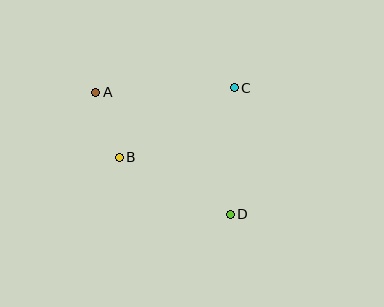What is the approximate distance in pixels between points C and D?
The distance between C and D is approximately 127 pixels.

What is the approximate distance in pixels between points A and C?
The distance between A and C is approximately 139 pixels.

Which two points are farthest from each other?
Points A and D are farthest from each other.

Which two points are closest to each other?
Points A and B are closest to each other.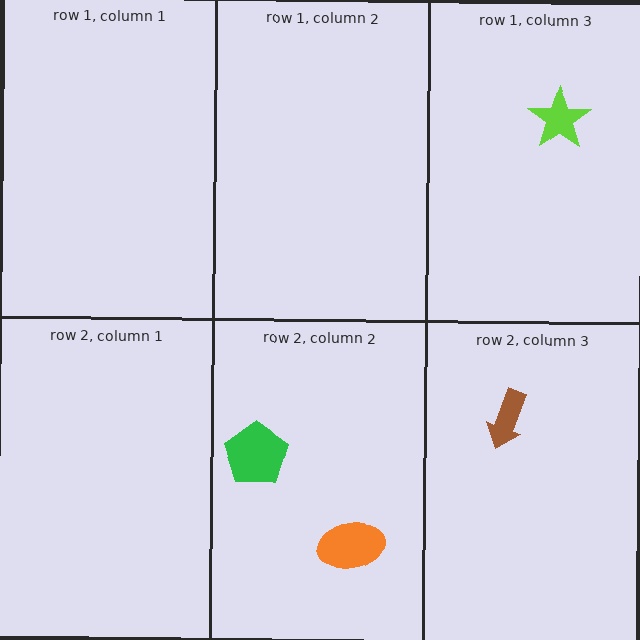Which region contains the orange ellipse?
The row 2, column 2 region.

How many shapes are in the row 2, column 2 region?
2.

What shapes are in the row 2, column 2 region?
The green pentagon, the orange ellipse.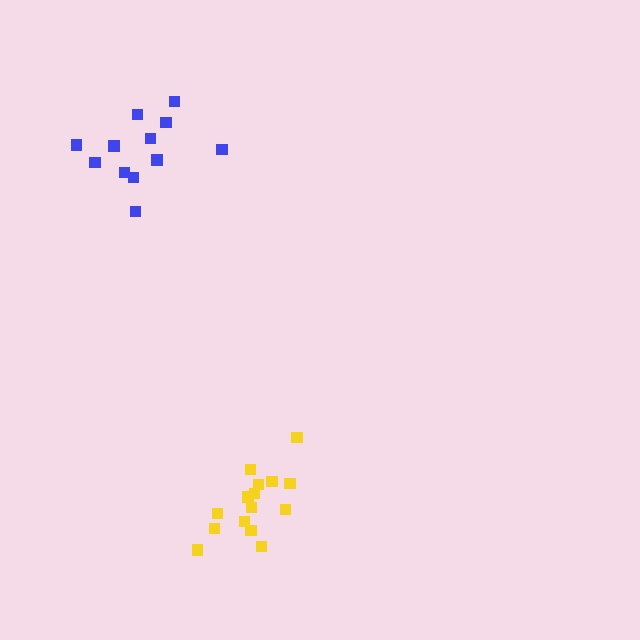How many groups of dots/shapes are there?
There are 2 groups.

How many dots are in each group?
Group 1: 12 dots, Group 2: 15 dots (27 total).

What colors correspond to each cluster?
The clusters are colored: blue, yellow.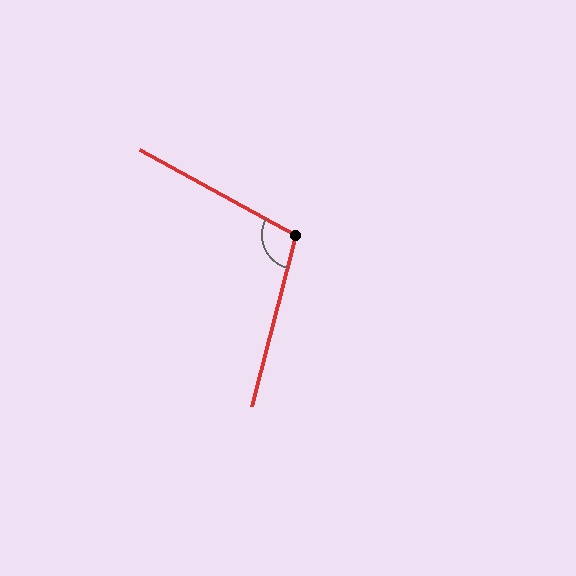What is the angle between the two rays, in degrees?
Approximately 104 degrees.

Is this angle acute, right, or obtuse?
It is obtuse.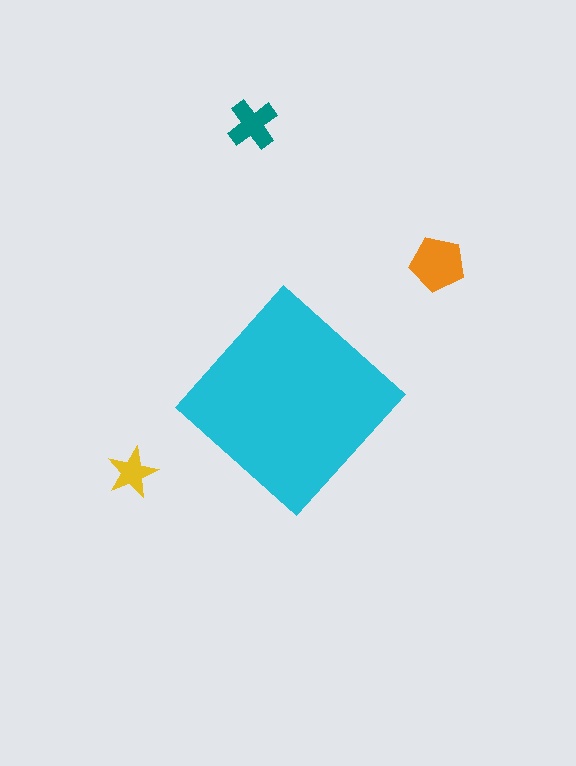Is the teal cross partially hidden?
No, the teal cross is fully visible.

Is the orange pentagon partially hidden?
No, the orange pentagon is fully visible.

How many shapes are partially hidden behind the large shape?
0 shapes are partially hidden.